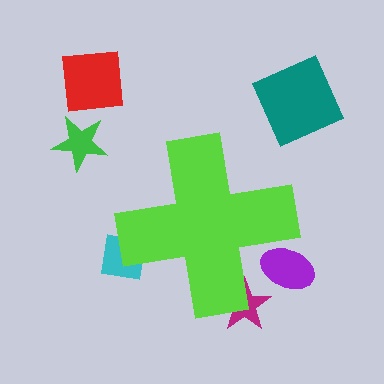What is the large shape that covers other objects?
A lime cross.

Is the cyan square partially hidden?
Yes, the cyan square is partially hidden behind the lime cross.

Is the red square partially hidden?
No, the red square is fully visible.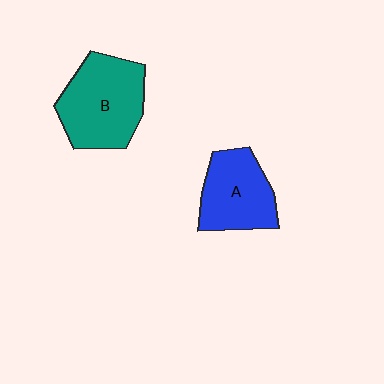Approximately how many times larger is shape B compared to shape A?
Approximately 1.3 times.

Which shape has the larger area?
Shape B (teal).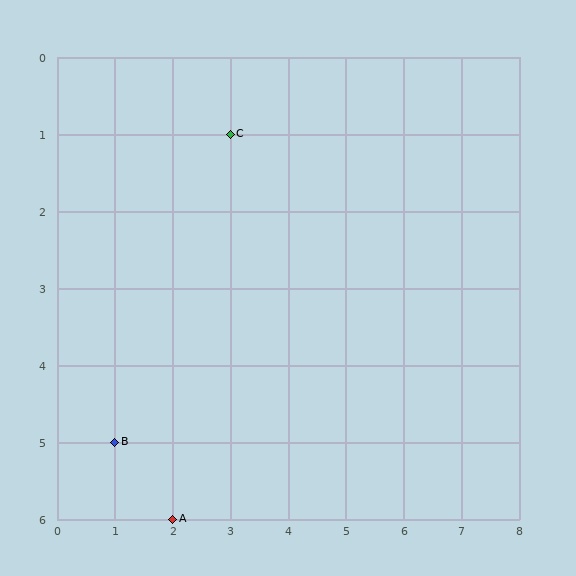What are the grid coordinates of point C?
Point C is at grid coordinates (3, 1).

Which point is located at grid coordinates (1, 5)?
Point B is at (1, 5).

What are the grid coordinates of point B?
Point B is at grid coordinates (1, 5).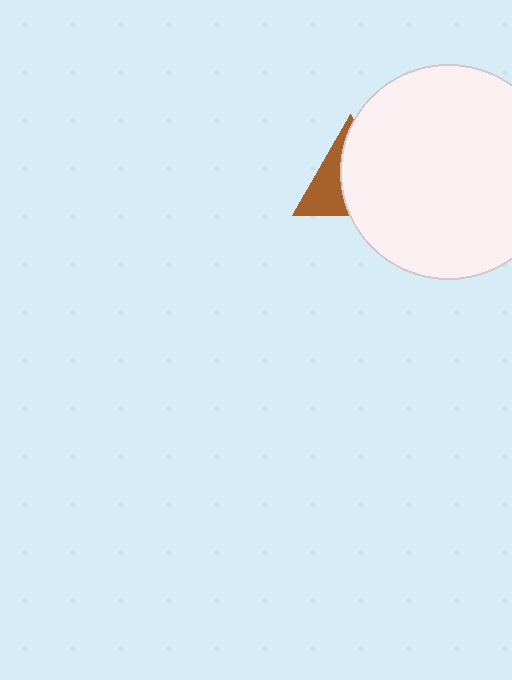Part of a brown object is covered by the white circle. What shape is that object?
It is a triangle.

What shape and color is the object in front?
The object in front is a white circle.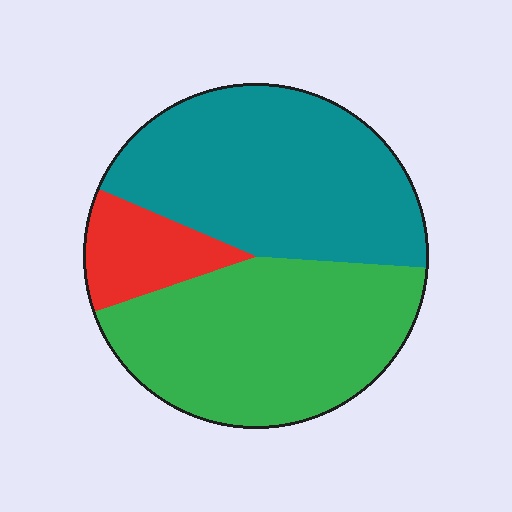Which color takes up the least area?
Red, at roughly 10%.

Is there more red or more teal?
Teal.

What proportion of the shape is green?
Green covers around 45% of the shape.